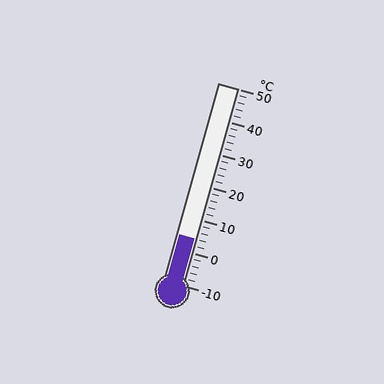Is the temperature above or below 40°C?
The temperature is below 40°C.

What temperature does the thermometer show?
The thermometer shows approximately 4°C.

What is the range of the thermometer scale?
The thermometer scale ranges from -10°C to 50°C.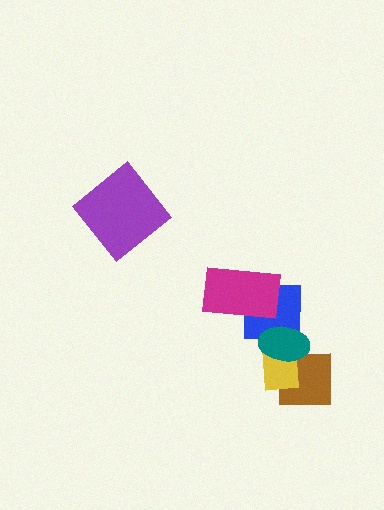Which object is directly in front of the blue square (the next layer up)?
The magenta rectangle is directly in front of the blue square.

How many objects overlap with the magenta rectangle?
1 object overlaps with the magenta rectangle.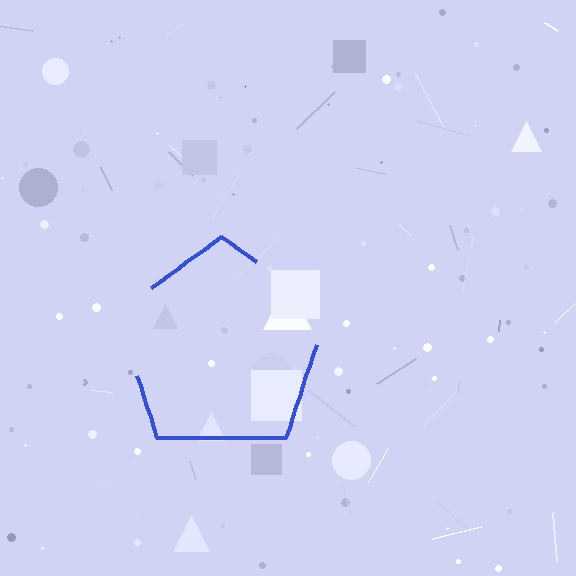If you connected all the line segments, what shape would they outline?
They would outline a pentagon.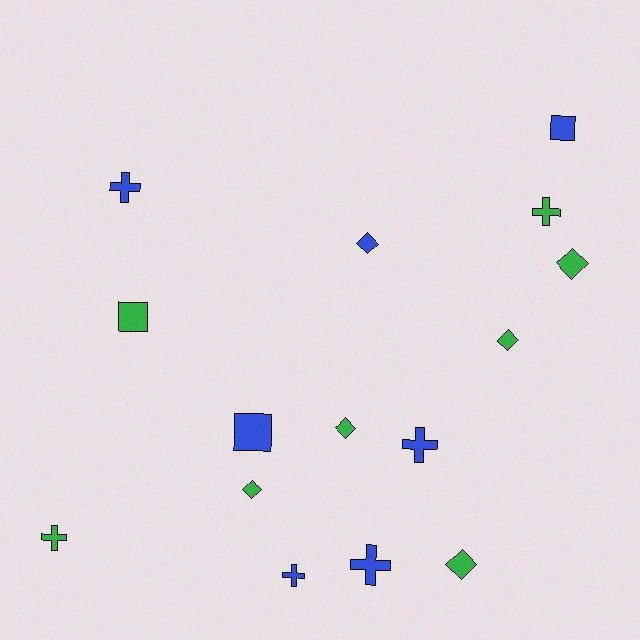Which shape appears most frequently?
Diamond, with 6 objects.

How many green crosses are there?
There are 2 green crosses.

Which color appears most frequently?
Green, with 8 objects.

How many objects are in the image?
There are 15 objects.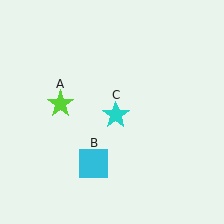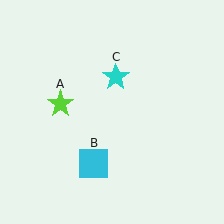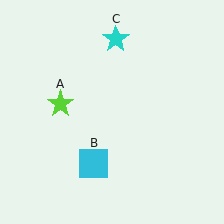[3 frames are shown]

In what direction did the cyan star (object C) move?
The cyan star (object C) moved up.